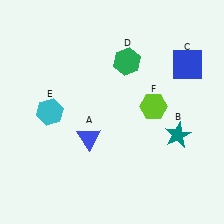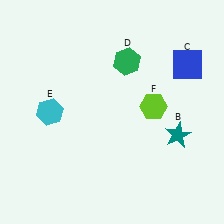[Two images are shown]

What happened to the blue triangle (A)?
The blue triangle (A) was removed in Image 2. It was in the bottom-left area of Image 1.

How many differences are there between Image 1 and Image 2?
There is 1 difference between the two images.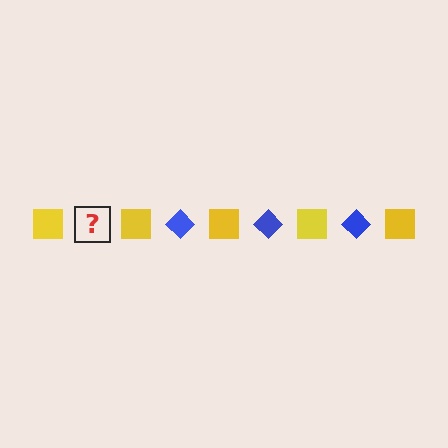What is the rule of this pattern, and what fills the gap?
The rule is that the pattern alternates between yellow square and blue diamond. The gap should be filled with a blue diamond.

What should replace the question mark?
The question mark should be replaced with a blue diamond.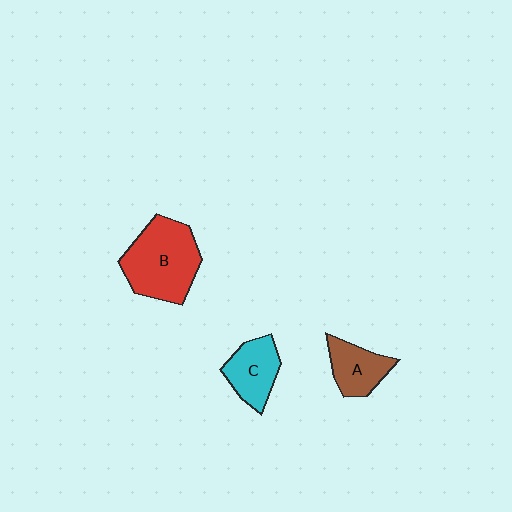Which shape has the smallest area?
Shape A (brown).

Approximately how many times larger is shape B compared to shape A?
Approximately 1.9 times.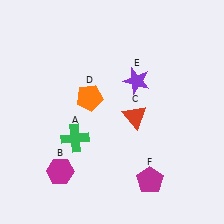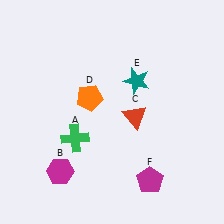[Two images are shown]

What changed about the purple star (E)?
In Image 1, E is purple. In Image 2, it changed to teal.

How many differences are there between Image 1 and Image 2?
There is 1 difference between the two images.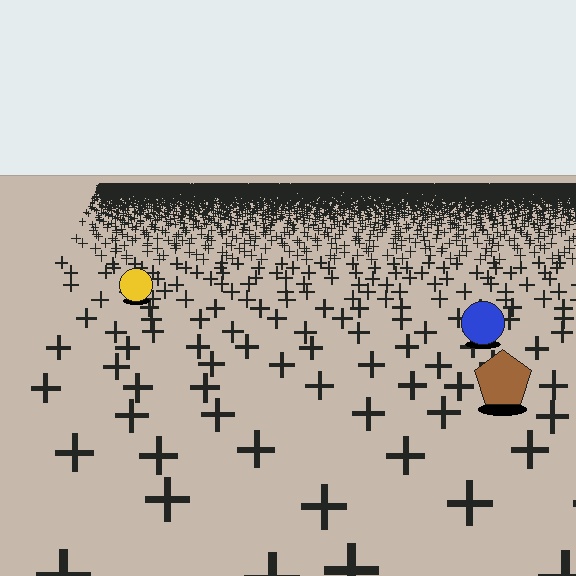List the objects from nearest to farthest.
From nearest to farthest: the brown pentagon, the blue circle, the yellow circle.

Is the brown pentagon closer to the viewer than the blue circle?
Yes. The brown pentagon is closer — you can tell from the texture gradient: the ground texture is coarser near it.